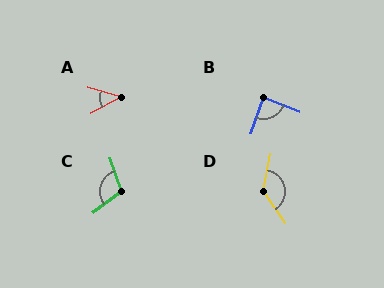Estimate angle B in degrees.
Approximately 88 degrees.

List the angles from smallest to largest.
A (43°), B (88°), C (107°), D (135°).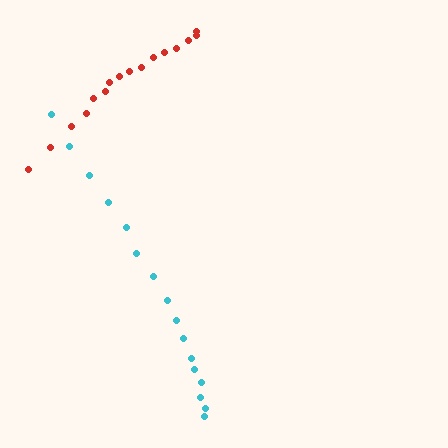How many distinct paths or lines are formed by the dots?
There are 2 distinct paths.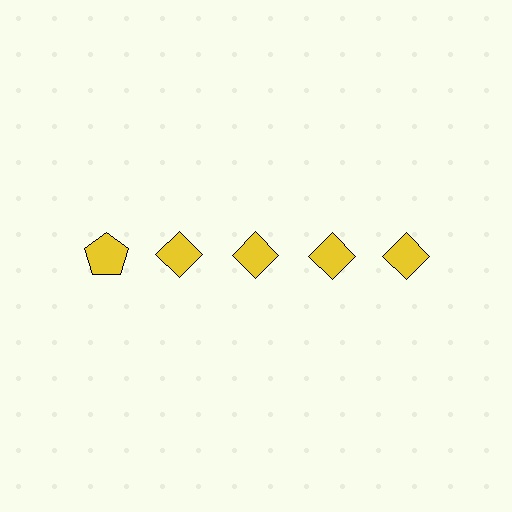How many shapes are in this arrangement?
There are 5 shapes arranged in a grid pattern.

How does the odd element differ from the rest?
It has a different shape: pentagon instead of diamond.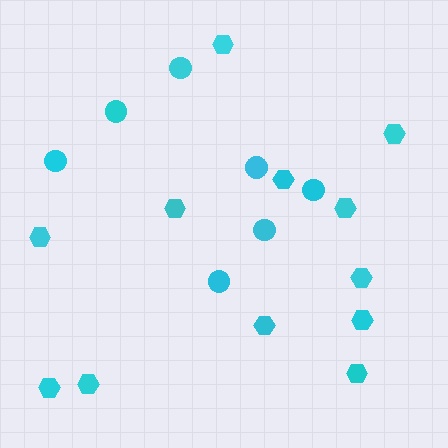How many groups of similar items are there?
There are 2 groups: one group of hexagons (12) and one group of circles (7).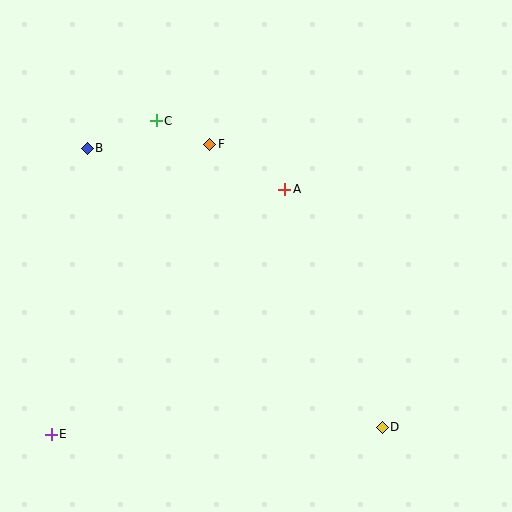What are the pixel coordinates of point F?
Point F is at (210, 144).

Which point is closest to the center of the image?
Point A at (285, 189) is closest to the center.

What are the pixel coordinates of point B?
Point B is at (87, 148).